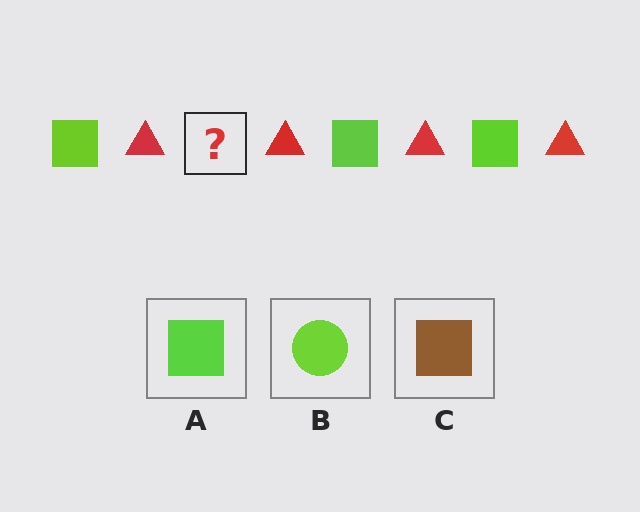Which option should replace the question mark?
Option A.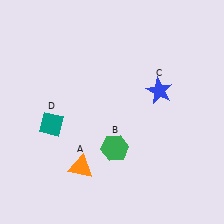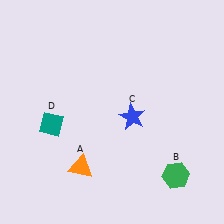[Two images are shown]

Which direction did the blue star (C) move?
The blue star (C) moved left.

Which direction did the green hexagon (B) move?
The green hexagon (B) moved right.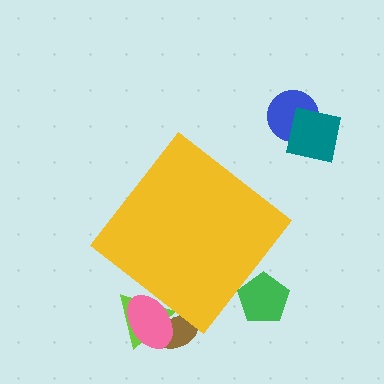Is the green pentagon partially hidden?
Yes, the green pentagon is partially hidden behind the yellow diamond.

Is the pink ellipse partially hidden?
Yes, the pink ellipse is partially hidden behind the yellow diamond.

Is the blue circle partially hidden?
No, the blue circle is fully visible.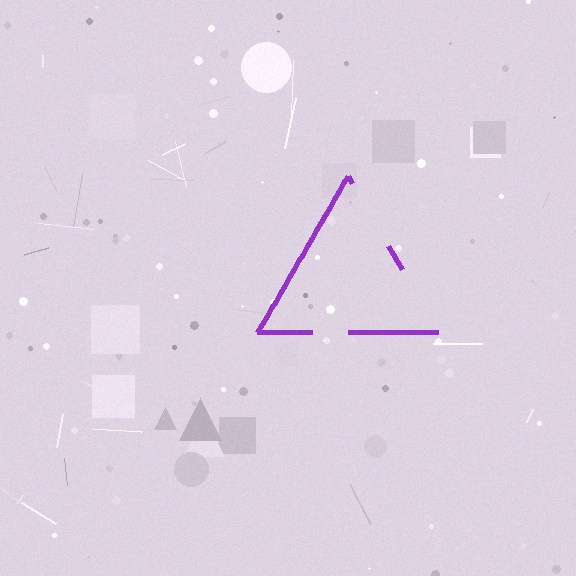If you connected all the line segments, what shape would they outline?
They would outline a triangle.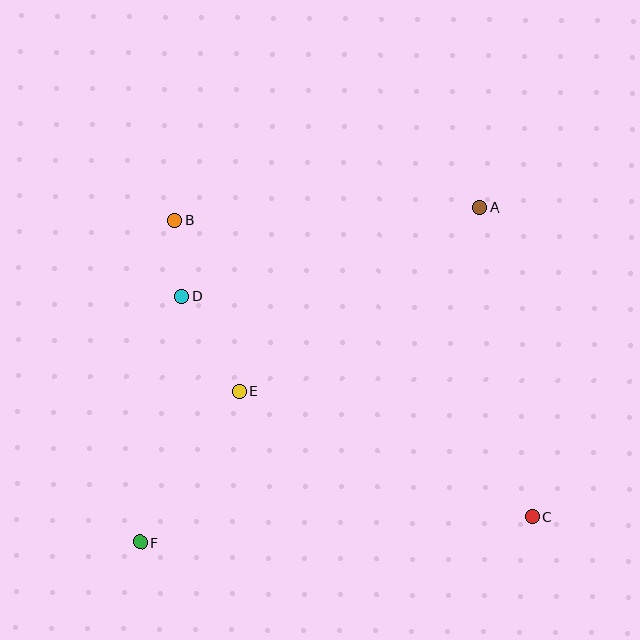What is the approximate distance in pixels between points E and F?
The distance between E and F is approximately 180 pixels.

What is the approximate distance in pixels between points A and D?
The distance between A and D is approximately 310 pixels.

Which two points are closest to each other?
Points B and D are closest to each other.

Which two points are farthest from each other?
Points A and F are farthest from each other.